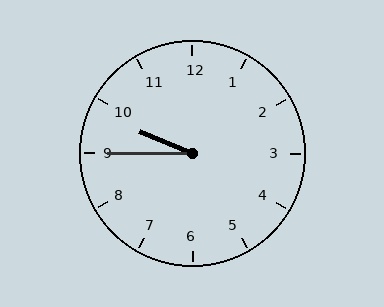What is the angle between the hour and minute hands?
Approximately 22 degrees.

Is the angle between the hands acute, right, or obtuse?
It is acute.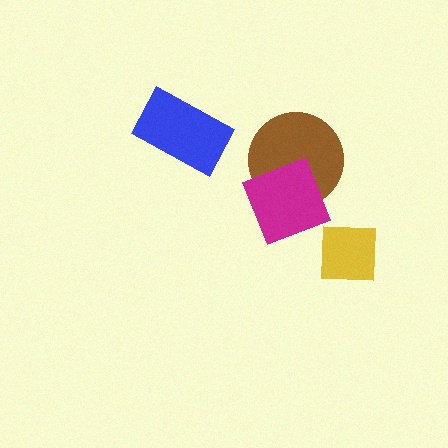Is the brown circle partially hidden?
Yes, it is partially covered by another shape.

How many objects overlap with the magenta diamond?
1 object overlaps with the magenta diamond.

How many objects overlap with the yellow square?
0 objects overlap with the yellow square.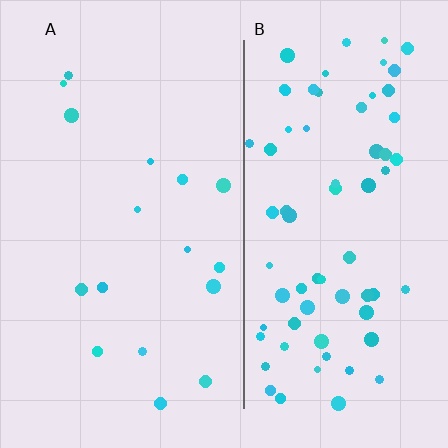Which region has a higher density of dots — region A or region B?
B (the right).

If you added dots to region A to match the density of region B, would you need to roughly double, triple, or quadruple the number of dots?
Approximately quadruple.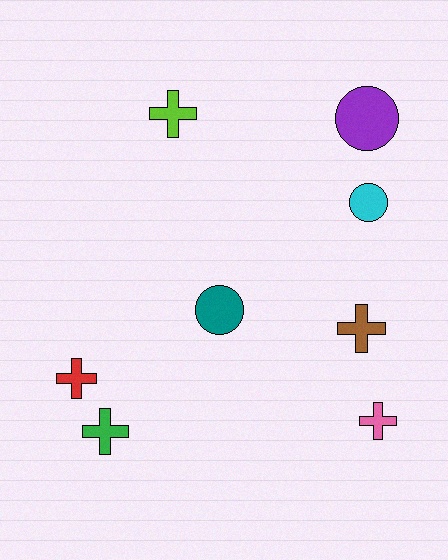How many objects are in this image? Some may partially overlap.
There are 8 objects.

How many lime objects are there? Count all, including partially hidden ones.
There is 1 lime object.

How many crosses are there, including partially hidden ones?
There are 5 crosses.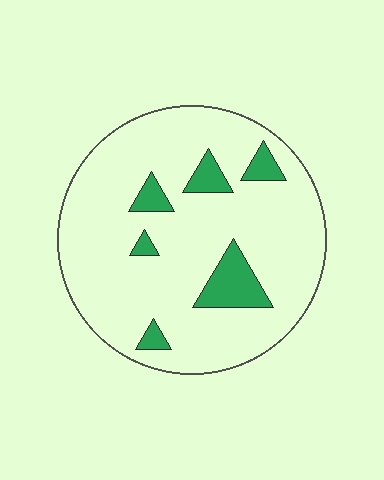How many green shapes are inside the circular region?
6.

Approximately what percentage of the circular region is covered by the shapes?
Approximately 10%.